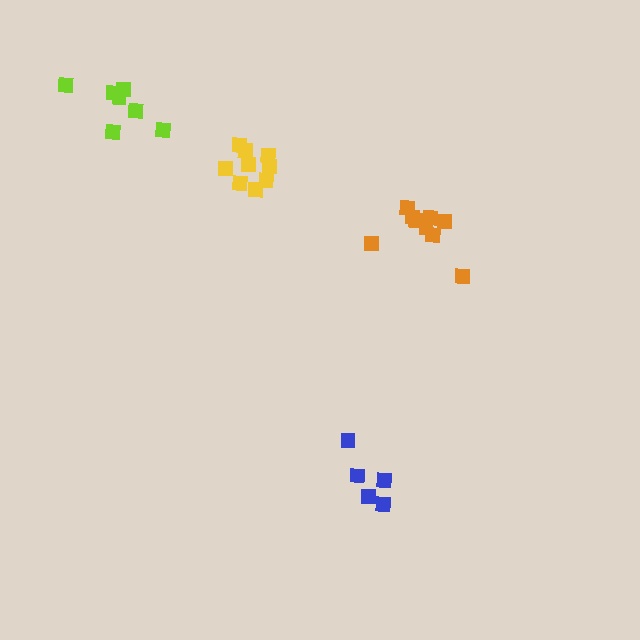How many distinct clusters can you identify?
There are 4 distinct clusters.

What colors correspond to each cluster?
The clusters are colored: yellow, orange, lime, blue.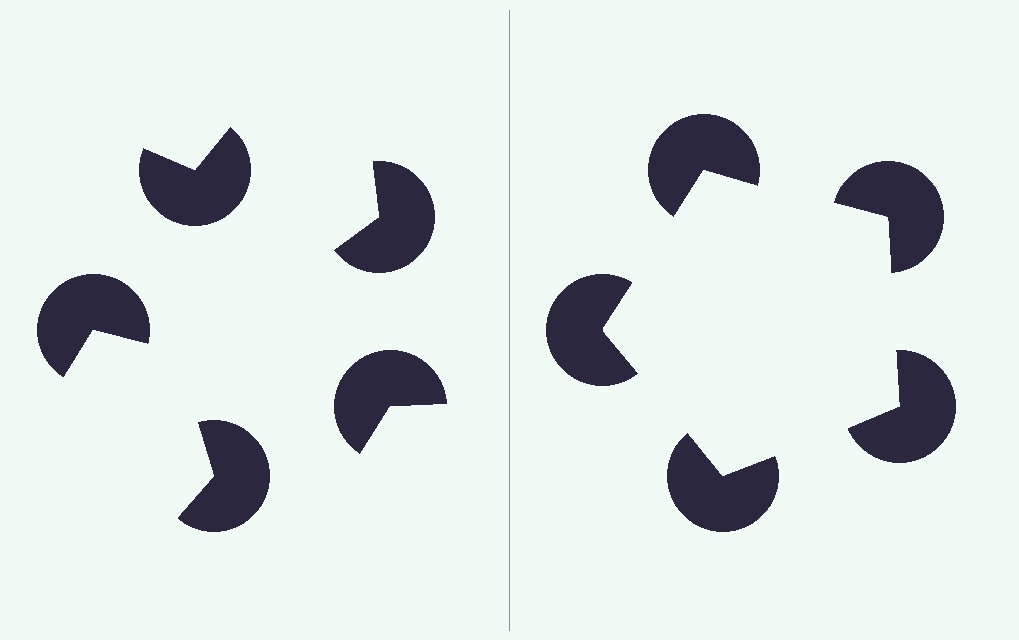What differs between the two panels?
The pac-man discs are positioned identically on both sides; only the wedge orientations differ. On the right they align to a pentagon; on the left they are misaligned.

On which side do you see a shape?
An illusory pentagon appears on the right side. On the left side the wedge cuts are rotated, so no coherent shape forms.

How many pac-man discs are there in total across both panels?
10 — 5 on each side.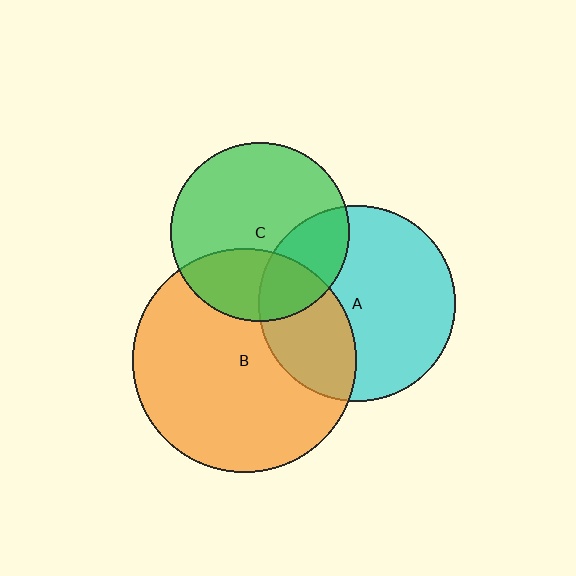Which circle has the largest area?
Circle B (orange).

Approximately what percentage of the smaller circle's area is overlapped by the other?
Approximately 30%.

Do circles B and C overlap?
Yes.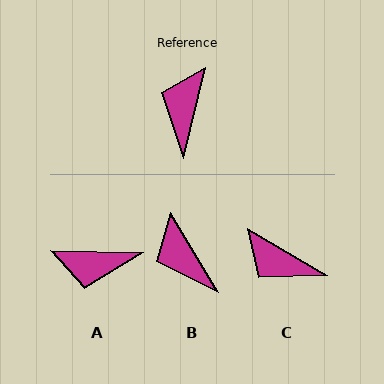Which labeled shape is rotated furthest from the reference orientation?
A, about 103 degrees away.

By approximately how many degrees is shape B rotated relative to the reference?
Approximately 45 degrees counter-clockwise.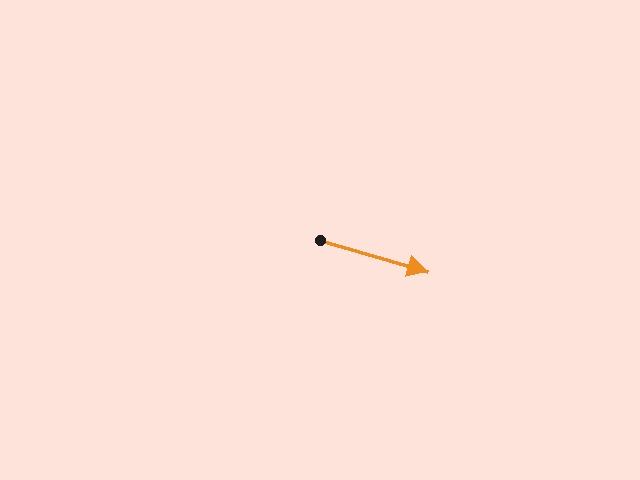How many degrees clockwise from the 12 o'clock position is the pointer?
Approximately 106 degrees.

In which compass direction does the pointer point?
East.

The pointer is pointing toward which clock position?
Roughly 4 o'clock.